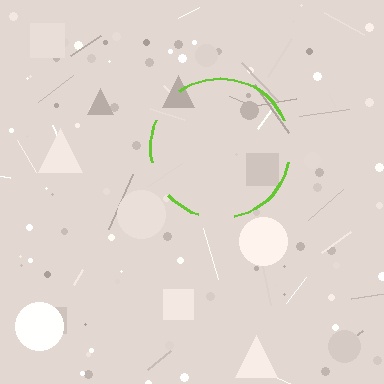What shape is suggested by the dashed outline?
The dashed outline suggests a circle.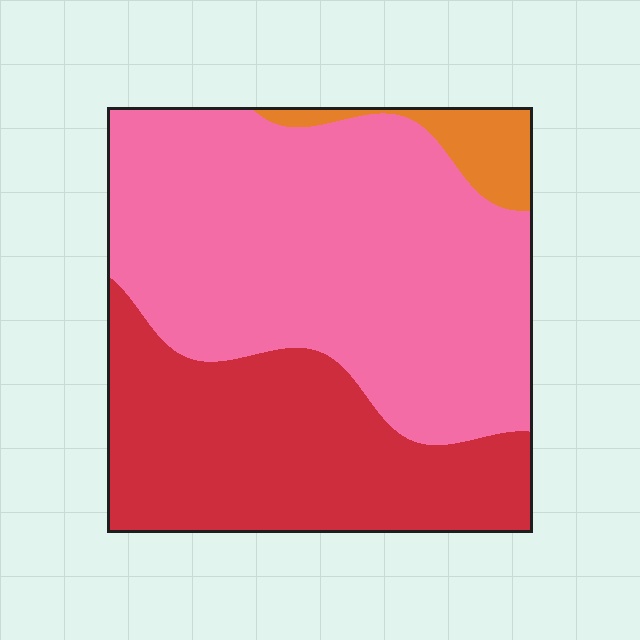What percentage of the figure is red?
Red takes up about three eighths (3/8) of the figure.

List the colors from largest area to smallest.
From largest to smallest: pink, red, orange.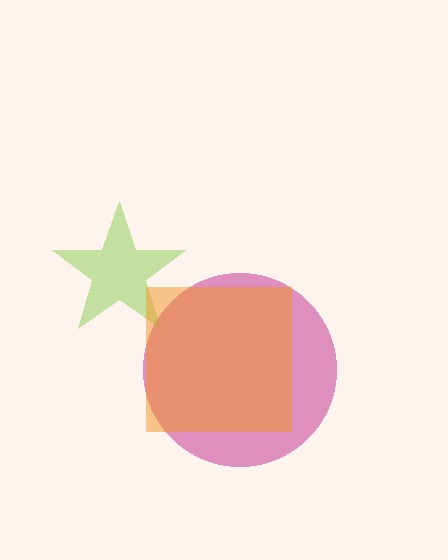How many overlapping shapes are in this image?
There are 3 overlapping shapes in the image.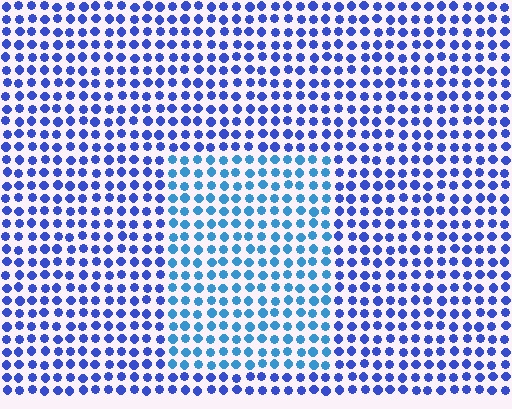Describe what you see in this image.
The image is filled with small blue elements in a uniform arrangement. A rectangle-shaped region is visible where the elements are tinted to a slightly different hue, forming a subtle color boundary.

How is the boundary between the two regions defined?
The boundary is defined purely by a slight shift in hue (about 29 degrees). Spacing, size, and orientation are identical on both sides.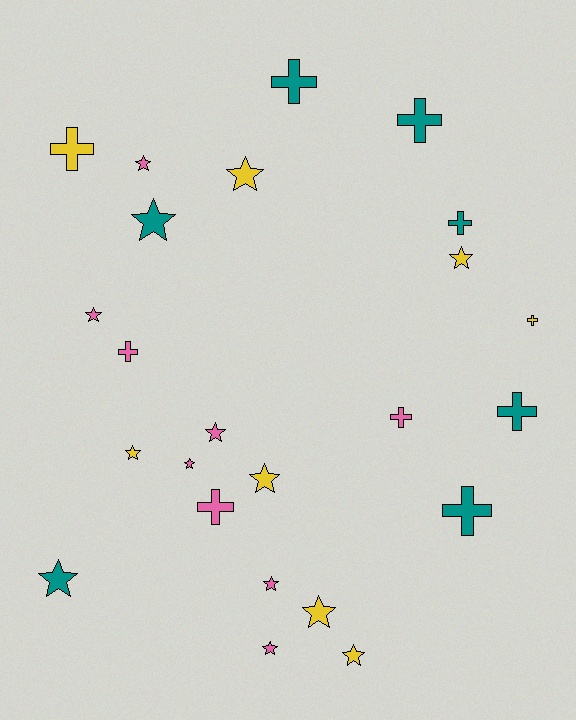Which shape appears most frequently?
Star, with 14 objects.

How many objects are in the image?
There are 24 objects.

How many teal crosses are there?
There are 5 teal crosses.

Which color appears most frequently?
Pink, with 9 objects.